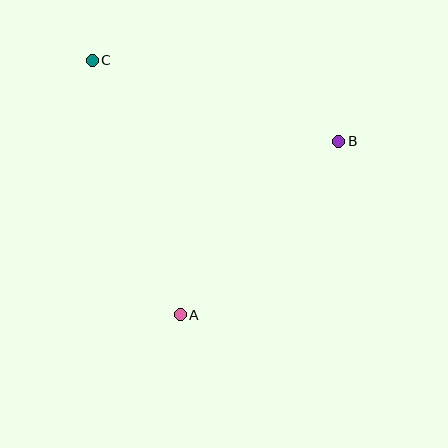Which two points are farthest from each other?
Points A and C are farthest from each other.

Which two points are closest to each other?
Points A and B are closest to each other.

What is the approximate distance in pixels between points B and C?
The distance between B and C is approximately 259 pixels.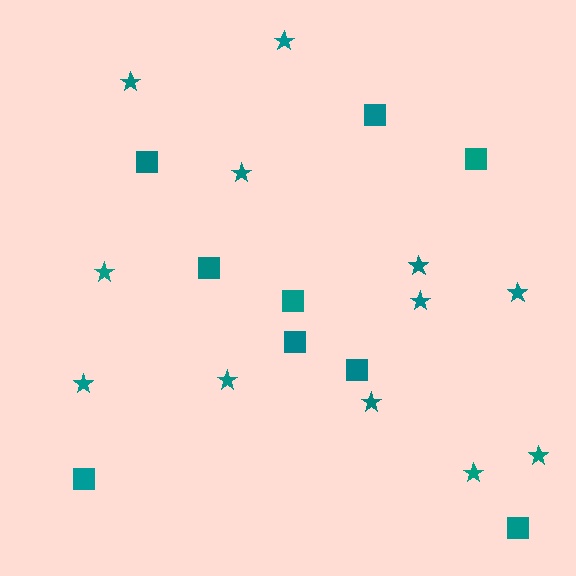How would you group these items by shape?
There are 2 groups: one group of stars (12) and one group of squares (9).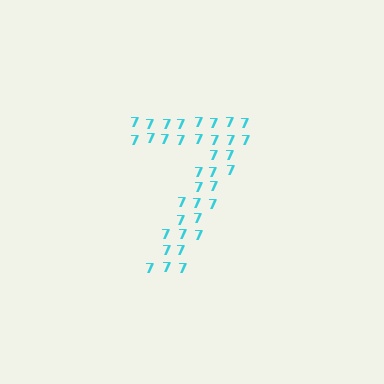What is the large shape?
The large shape is the digit 7.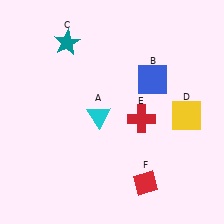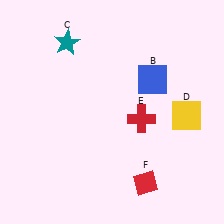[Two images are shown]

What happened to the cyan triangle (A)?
The cyan triangle (A) was removed in Image 2. It was in the bottom-left area of Image 1.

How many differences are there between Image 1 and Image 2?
There is 1 difference between the two images.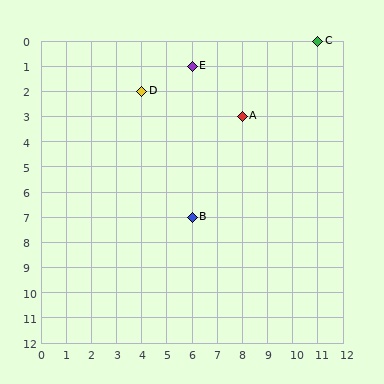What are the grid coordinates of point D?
Point D is at grid coordinates (4, 2).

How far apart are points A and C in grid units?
Points A and C are 3 columns and 3 rows apart (about 4.2 grid units diagonally).